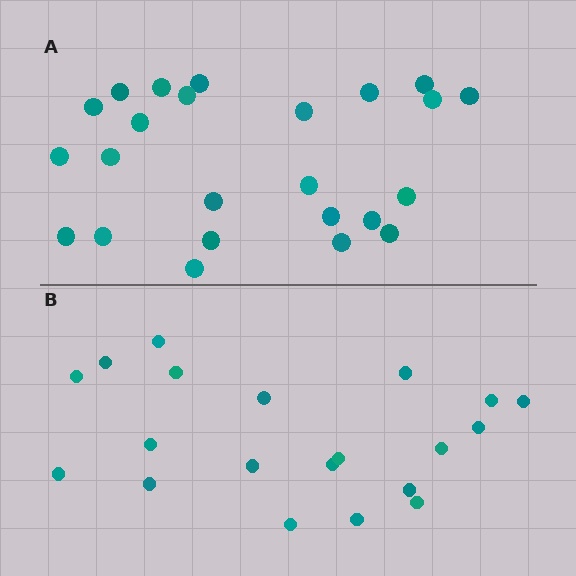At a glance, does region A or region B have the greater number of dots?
Region A (the top region) has more dots.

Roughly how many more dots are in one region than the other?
Region A has about 4 more dots than region B.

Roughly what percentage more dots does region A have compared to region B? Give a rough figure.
About 20% more.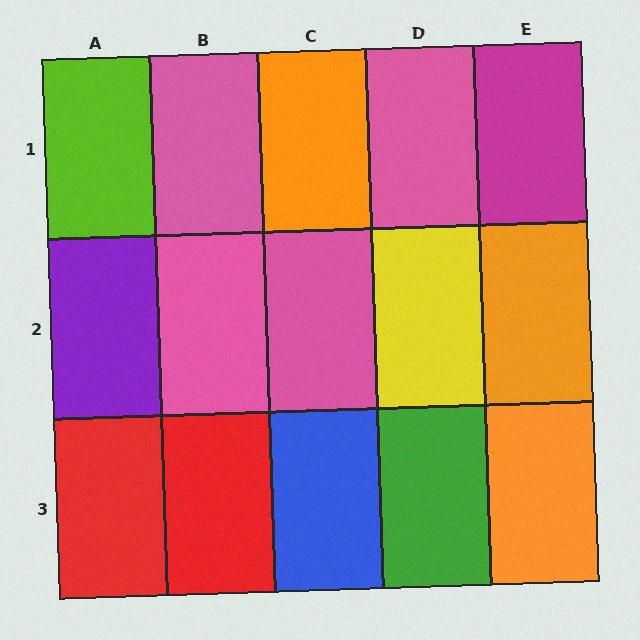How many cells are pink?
4 cells are pink.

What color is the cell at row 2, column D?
Yellow.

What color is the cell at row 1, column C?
Orange.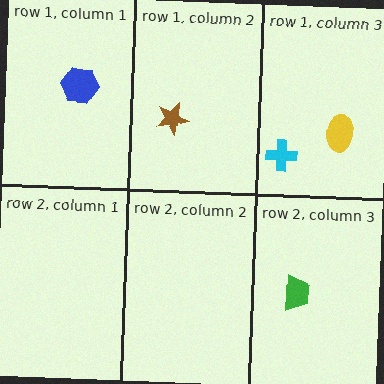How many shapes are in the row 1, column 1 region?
1.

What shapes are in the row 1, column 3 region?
The cyan cross, the yellow ellipse.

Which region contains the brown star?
The row 1, column 2 region.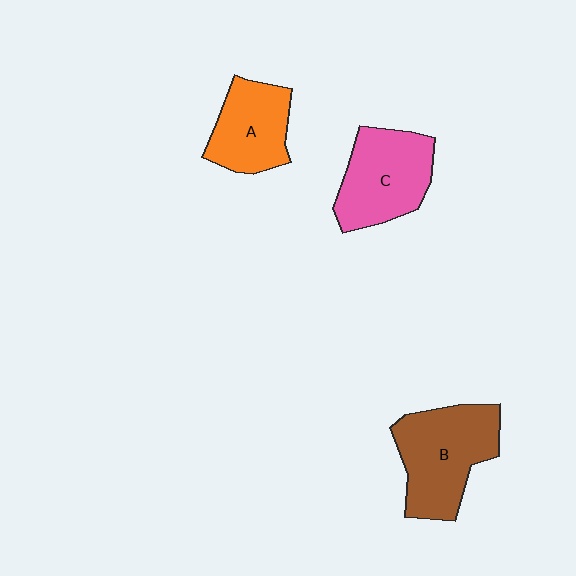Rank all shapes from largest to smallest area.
From largest to smallest: B (brown), C (pink), A (orange).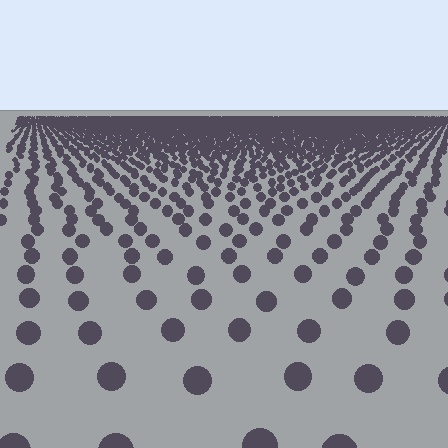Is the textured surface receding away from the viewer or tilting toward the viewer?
The surface is receding away from the viewer. Texture elements get smaller and denser toward the top.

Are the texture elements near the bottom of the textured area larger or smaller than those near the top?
Larger. Near the bottom, elements are closer to the viewer and appear at a bigger on-screen size.